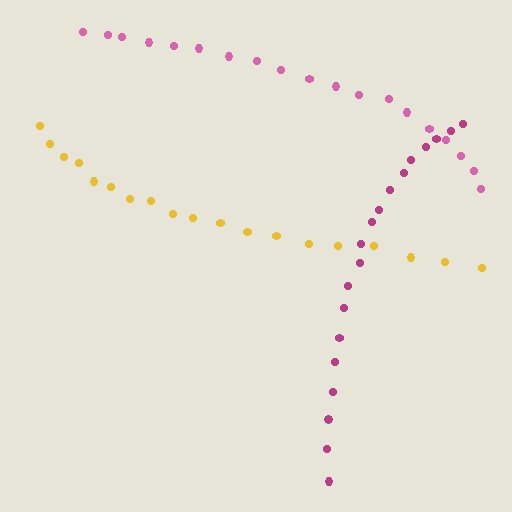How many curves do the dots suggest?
There are 3 distinct paths.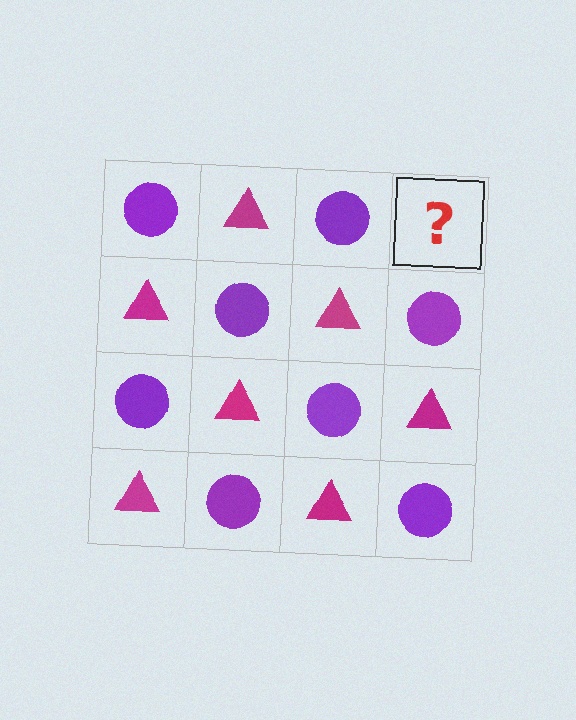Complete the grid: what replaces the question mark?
The question mark should be replaced with a magenta triangle.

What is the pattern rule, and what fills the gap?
The rule is that it alternates purple circle and magenta triangle in a checkerboard pattern. The gap should be filled with a magenta triangle.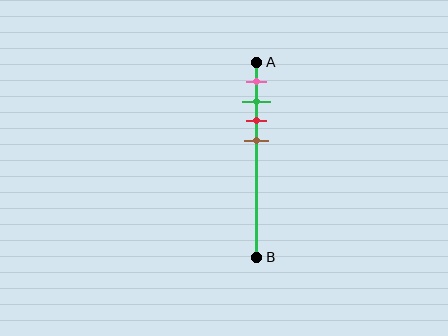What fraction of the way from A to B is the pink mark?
The pink mark is approximately 10% (0.1) of the way from A to B.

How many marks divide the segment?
There are 4 marks dividing the segment.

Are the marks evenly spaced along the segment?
Yes, the marks are approximately evenly spaced.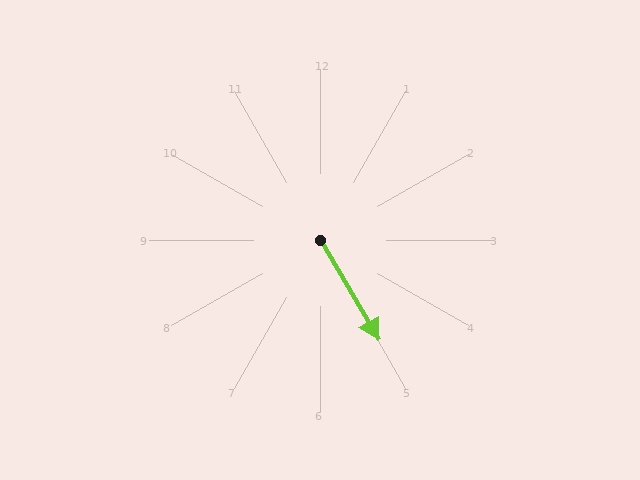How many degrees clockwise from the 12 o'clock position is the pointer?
Approximately 150 degrees.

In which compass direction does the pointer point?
Southeast.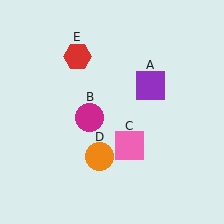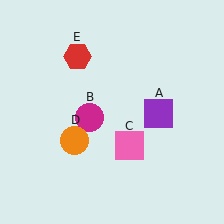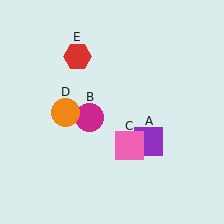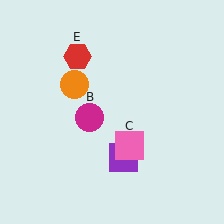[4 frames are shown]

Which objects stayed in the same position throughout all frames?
Magenta circle (object B) and pink square (object C) and red hexagon (object E) remained stationary.